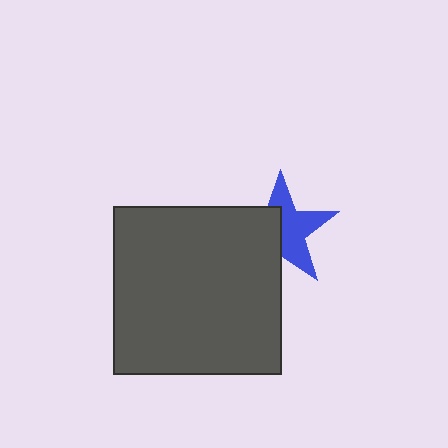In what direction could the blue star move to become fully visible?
The blue star could move toward the upper-right. That would shift it out from behind the dark gray square entirely.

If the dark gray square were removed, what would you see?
You would see the complete blue star.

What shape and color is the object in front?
The object in front is a dark gray square.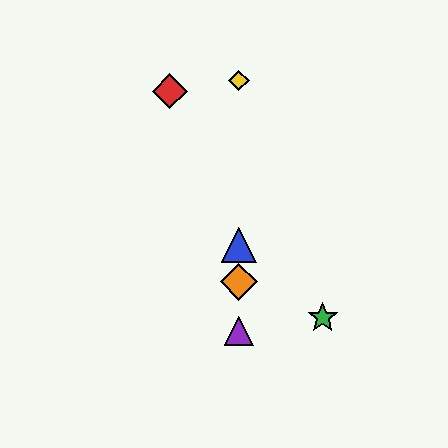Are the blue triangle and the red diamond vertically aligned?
No, the blue triangle is at x≈239 and the red diamond is at x≈170.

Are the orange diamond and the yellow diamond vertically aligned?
Yes, both are at x≈239.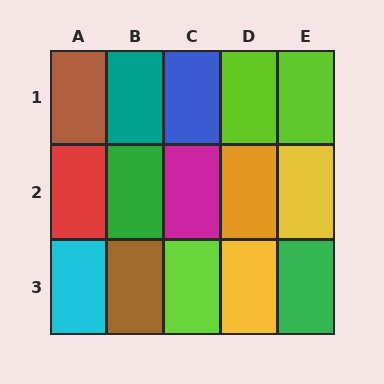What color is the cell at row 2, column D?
Orange.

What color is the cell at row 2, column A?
Red.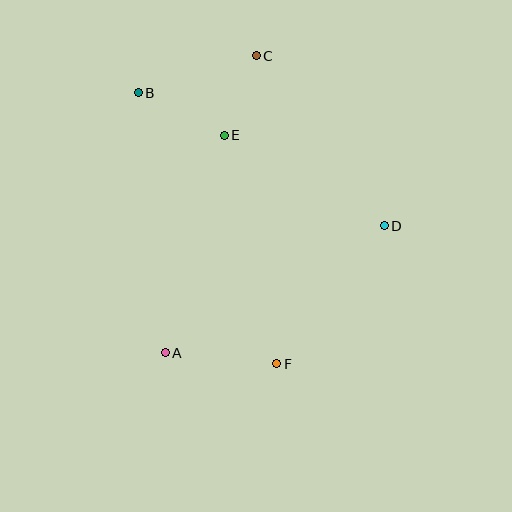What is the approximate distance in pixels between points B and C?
The distance between B and C is approximately 124 pixels.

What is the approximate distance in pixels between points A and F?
The distance between A and F is approximately 112 pixels.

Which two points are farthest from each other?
Points A and C are farthest from each other.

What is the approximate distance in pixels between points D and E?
The distance between D and E is approximately 184 pixels.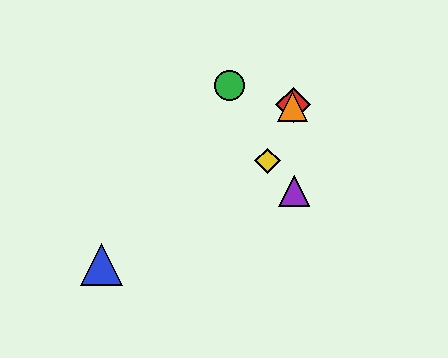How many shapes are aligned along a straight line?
3 shapes (the red diamond, the yellow diamond, the orange triangle) are aligned along a straight line.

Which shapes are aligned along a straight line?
The red diamond, the yellow diamond, the orange triangle are aligned along a straight line.